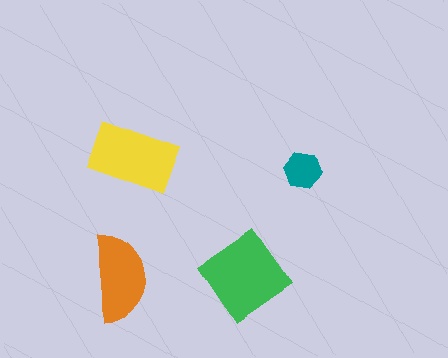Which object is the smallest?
The teal hexagon.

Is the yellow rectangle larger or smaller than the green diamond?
Smaller.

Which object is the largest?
The green diamond.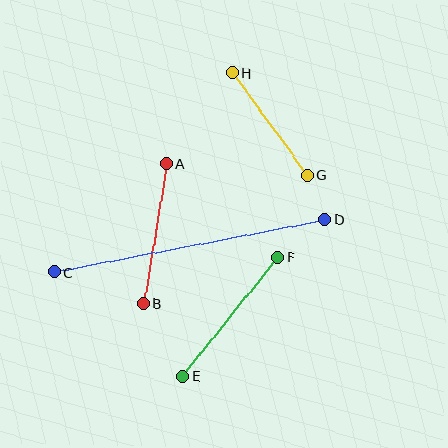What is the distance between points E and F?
The distance is approximately 153 pixels.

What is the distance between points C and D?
The distance is approximately 276 pixels.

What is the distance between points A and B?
The distance is approximately 142 pixels.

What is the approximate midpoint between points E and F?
The midpoint is at approximately (230, 317) pixels.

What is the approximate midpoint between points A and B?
The midpoint is at approximately (155, 233) pixels.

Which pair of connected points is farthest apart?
Points C and D are farthest apart.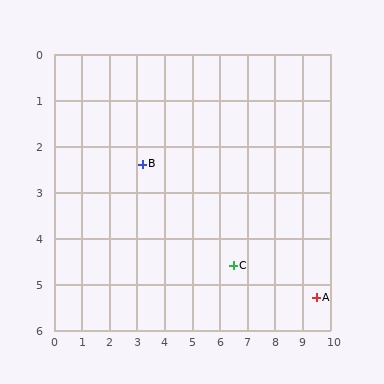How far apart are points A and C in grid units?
Points A and C are about 3.1 grid units apart.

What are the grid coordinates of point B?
Point B is at approximately (3.2, 2.4).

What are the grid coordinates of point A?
Point A is at approximately (9.5, 5.3).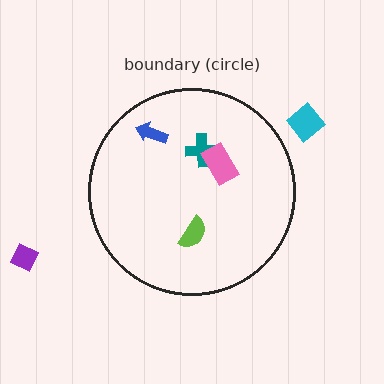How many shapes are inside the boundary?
4 inside, 2 outside.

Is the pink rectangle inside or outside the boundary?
Inside.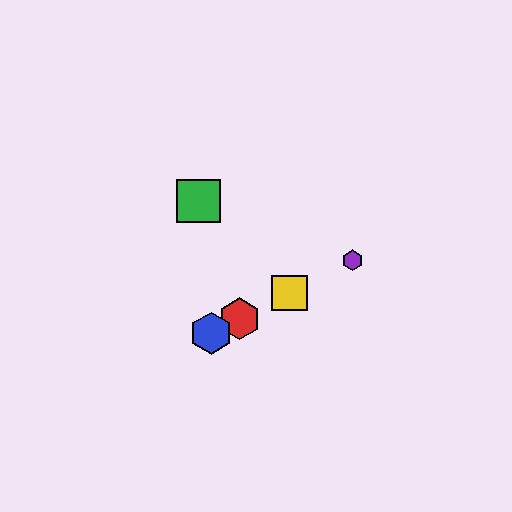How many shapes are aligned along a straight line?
4 shapes (the red hexagon, the blue hexagon, the yellow square, the purple hexagon) are aligned along a straight line.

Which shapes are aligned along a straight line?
The red hexagon, the blue hexagon, the yellow square, the purple hexagon are aligned along a straight line.